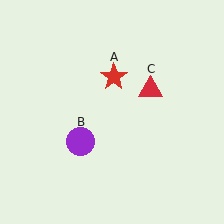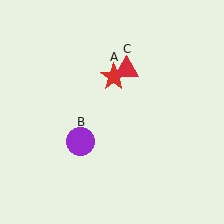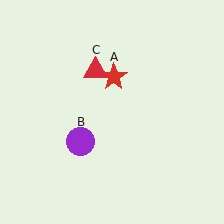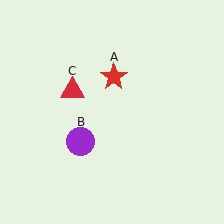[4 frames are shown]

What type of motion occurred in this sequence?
The red triangle (object C) rotated counterclockwise around the center of the scene.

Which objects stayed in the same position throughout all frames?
Red star (object A) and purple circle (object B) remained stationary.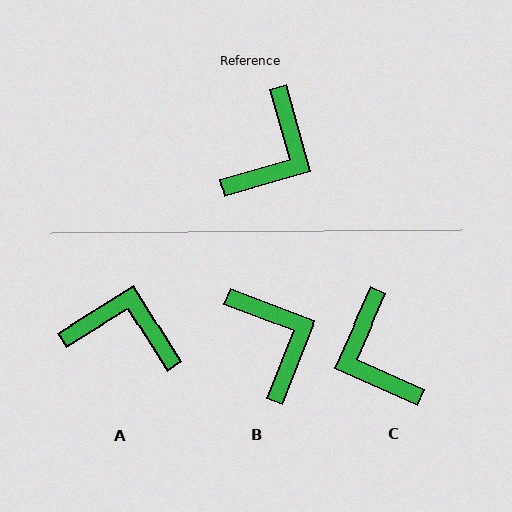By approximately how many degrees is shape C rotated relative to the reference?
Approximately 130 degrees clockwise.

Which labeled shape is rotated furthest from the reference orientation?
C, about 130 degrees away.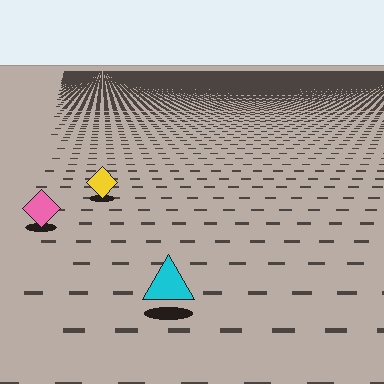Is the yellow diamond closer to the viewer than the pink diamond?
No. The pink diamond is closer — you can tell from the texture gradient: the ground texture is coarser near it.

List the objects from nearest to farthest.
From nearest to farthest: the cyan triangle, the pink diamond, the yellow diamond.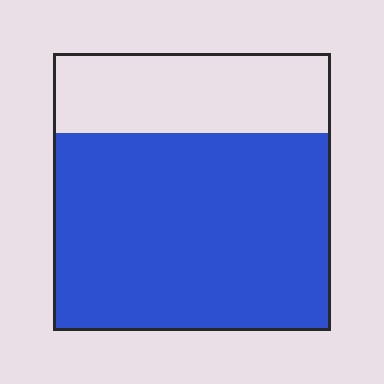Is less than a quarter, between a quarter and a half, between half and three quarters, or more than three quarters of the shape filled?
Between half and three quarters.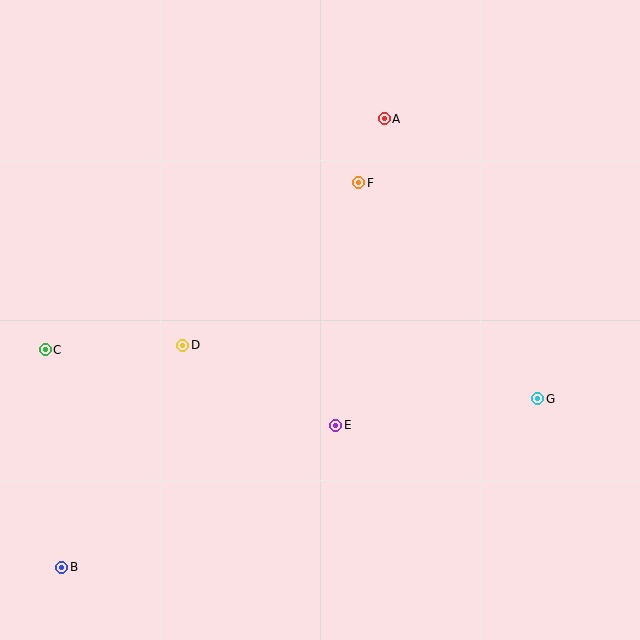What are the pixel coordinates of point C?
Point C is at (45, 350).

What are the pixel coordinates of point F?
Point F is at (359, 183).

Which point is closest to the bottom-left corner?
Point B is closest to the bottom-left corner.